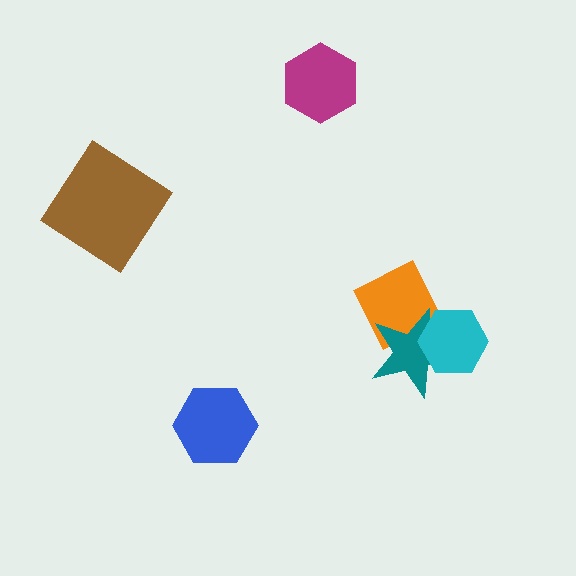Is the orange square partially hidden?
Yes, it is partially covered by another shape.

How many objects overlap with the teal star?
2 objects overlap with the teal star.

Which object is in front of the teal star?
The cyan hexagon is in front of the teal star.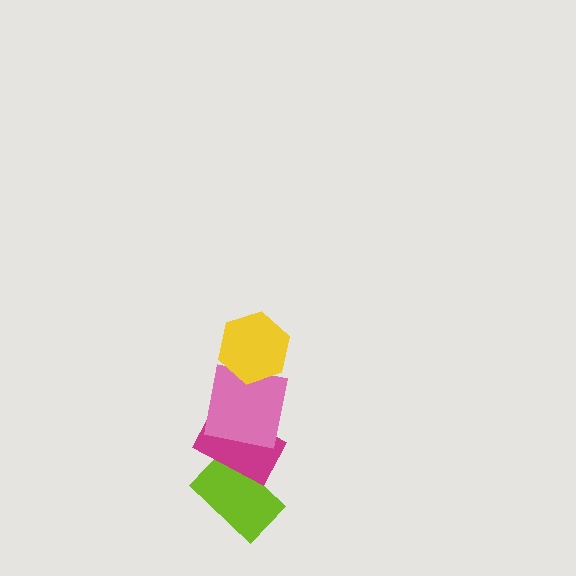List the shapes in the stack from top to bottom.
From top to bottom: the yellow hexagon, the pink square, the magenta rectangle, the lime rectangle.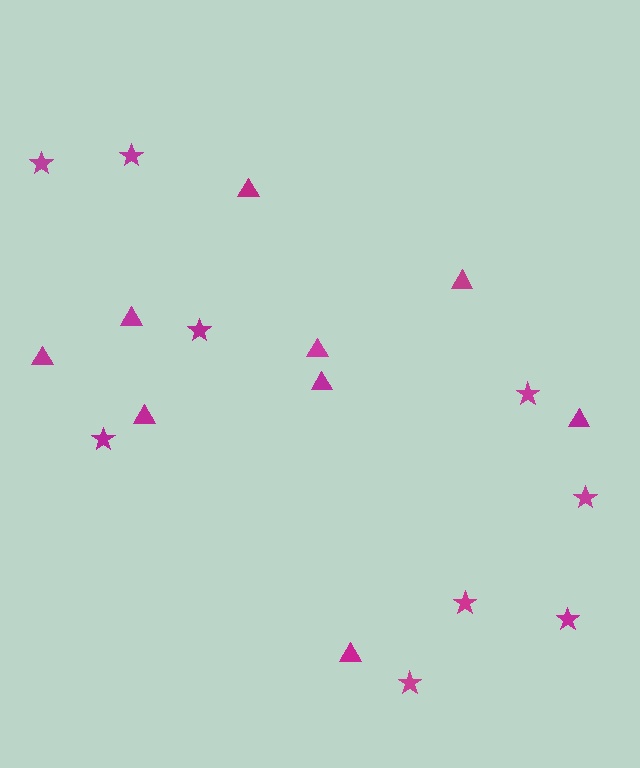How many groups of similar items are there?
There are 2 groups: one group of stars (9) and one group of triangles (9).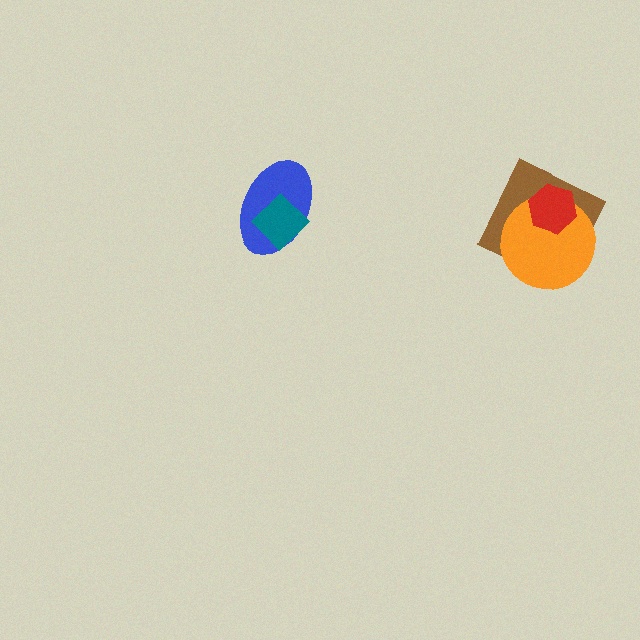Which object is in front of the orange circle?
The red hexagon is in front of the orange circle.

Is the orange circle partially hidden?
Yes, it is partially covered by another shape.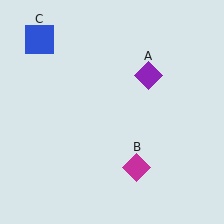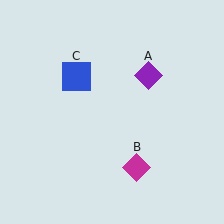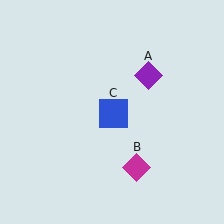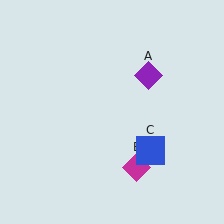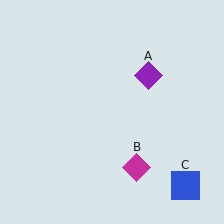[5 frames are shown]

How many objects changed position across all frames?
1 object changed position: blue square (object C).